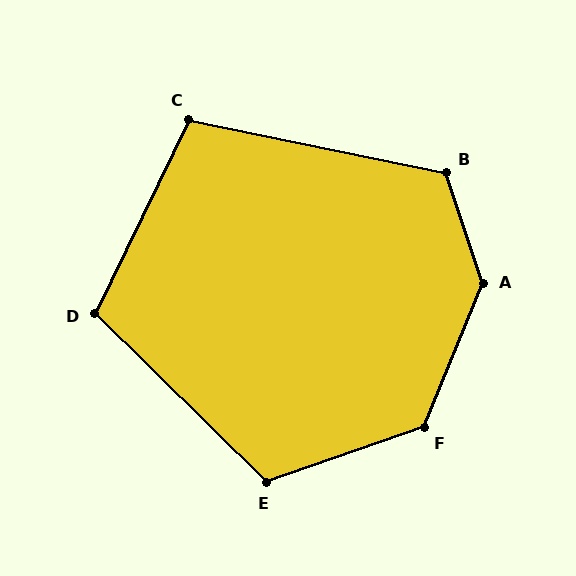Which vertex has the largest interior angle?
A, at approximately 139 degrees.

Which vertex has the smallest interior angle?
C, at approximately 104 degrees.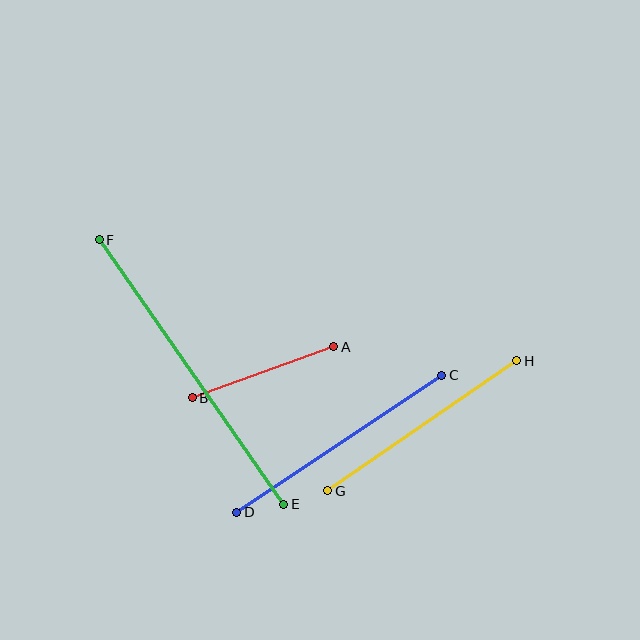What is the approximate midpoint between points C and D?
The midpoint is at approximately (339, 444) pixels.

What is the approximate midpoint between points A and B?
The midpoint is at approximately (263, 372) pixels.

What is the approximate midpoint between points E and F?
The midpoint is at approximately (192, 372) pixels.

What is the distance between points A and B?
The distance is approximately 150 pixels.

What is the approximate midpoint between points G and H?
The midpoint is at approximately (422, 426) pixels.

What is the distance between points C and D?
The distance is approximately 246 pixels.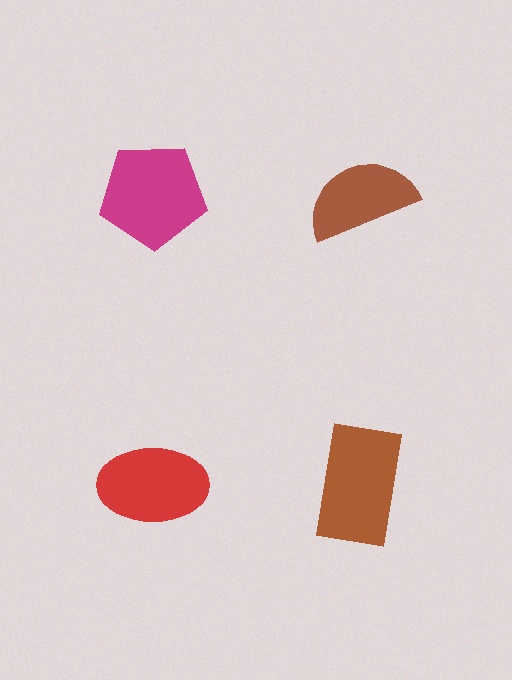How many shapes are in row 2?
2 shapes.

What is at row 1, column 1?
A magenta pentagon.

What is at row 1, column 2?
A brown semicircle.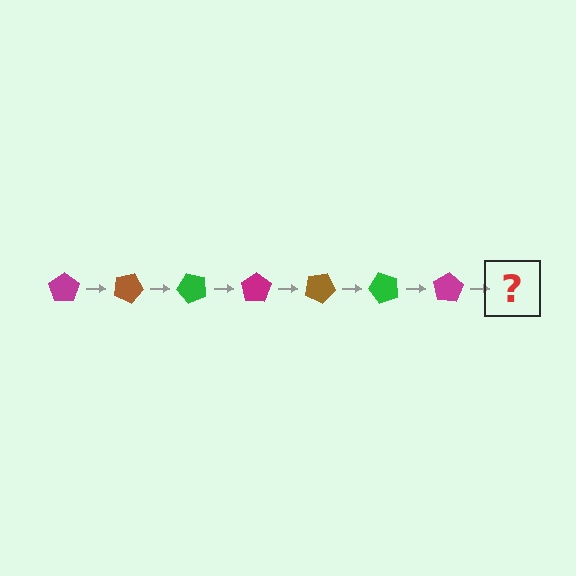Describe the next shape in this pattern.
It should be a brown pentagon, rotated 175 degrees from the start.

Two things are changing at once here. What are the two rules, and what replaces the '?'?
The two rules are that it rotates 25 degrees each step and the color cycles through magenta, brown, and green. The '?' should be a brown pentagon, rotated 175 degrees from the start.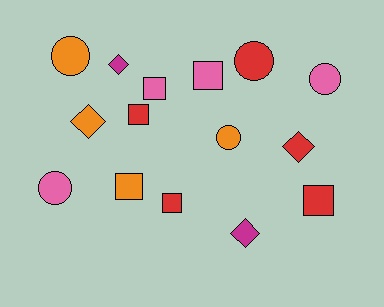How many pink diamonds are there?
There are no pink diamonds.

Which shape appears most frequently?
Square, with 6 objects.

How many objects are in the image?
There are 15 objects.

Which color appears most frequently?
Red, with 5 objects.